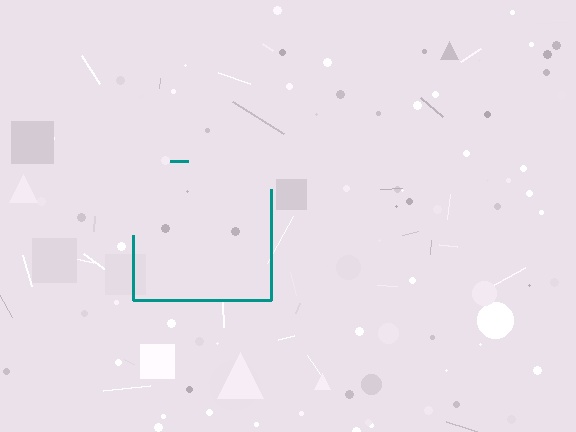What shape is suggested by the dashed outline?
The dashed outline suggests a square.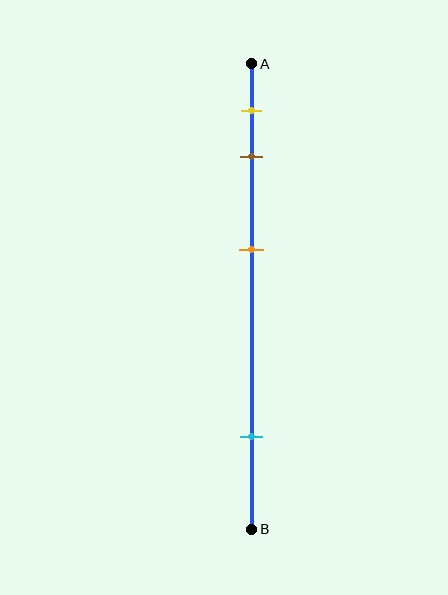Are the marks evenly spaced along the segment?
No, the marks are not evenly spaced.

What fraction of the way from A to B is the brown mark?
The brown mark is approximately 20% (0.2) of the way from A to B.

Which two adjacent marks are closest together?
The yellow and brown marks are the closest adjacent pair.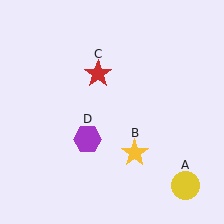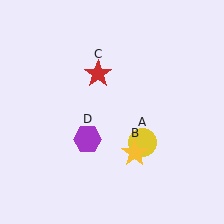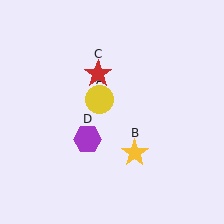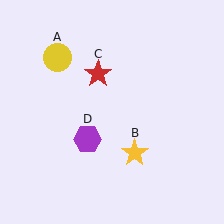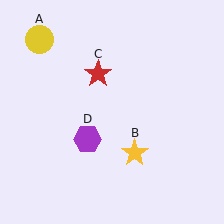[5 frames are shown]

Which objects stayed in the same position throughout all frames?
Yellow star (object B) and red star (object C) and purple hexagon (object D) remained stationary.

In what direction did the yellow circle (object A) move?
The yellow circle (object A) moved up and to the left.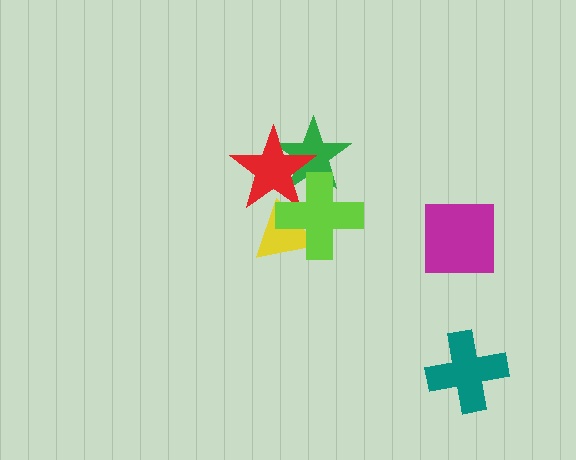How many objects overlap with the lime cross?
3 objects overlap with the lime cross.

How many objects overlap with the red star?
3 objects overlap with the red star.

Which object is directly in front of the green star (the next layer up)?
The red star is directly in front of the green star.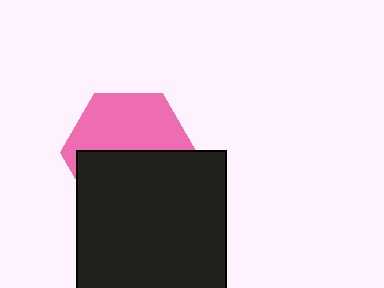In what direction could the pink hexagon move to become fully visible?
The pink hexagon could move up. That would shift it out from behind the black square entirely.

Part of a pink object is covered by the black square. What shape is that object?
It is a hexagon.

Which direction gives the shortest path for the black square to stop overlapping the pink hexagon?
Moving down gives the shortest separation.